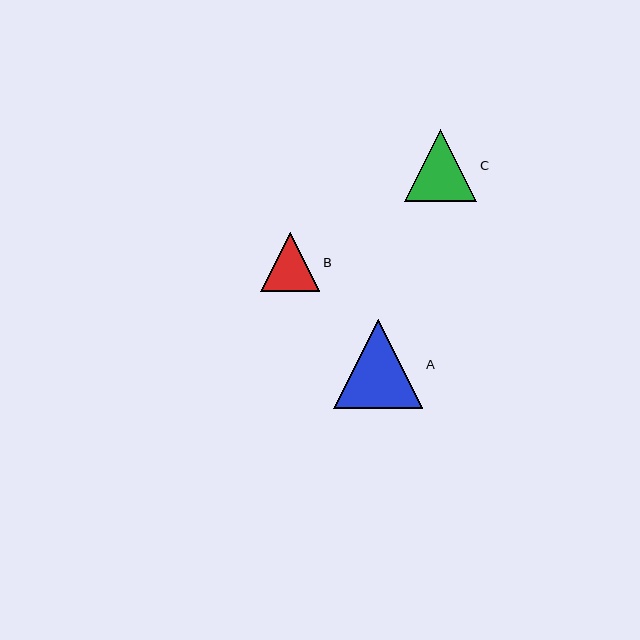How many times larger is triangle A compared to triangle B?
Triangle A is approximately 1.5 times the size of triangle B.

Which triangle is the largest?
Triangle A is the largest with a size of approximately 89 pixels.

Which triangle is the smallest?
Triangle B is the smallest with a size of approximately 59 pixels.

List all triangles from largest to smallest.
From largest to smallest: A, C, B.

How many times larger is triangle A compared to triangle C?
Triangle A is approximately 1.2 times the size of triangle C.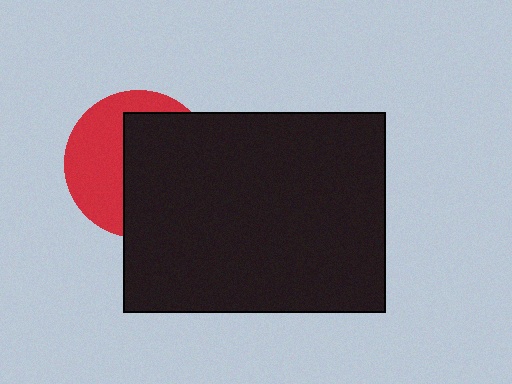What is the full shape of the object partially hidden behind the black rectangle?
The partially hidden object is a red circle.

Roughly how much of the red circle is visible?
A small part of it is visible (roughly 44%).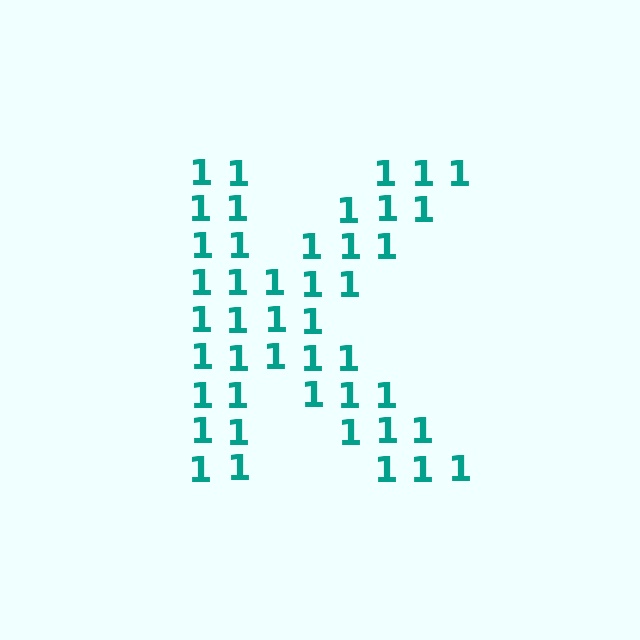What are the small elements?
The small elements are digit 1's.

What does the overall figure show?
The overall figure shows the letter K.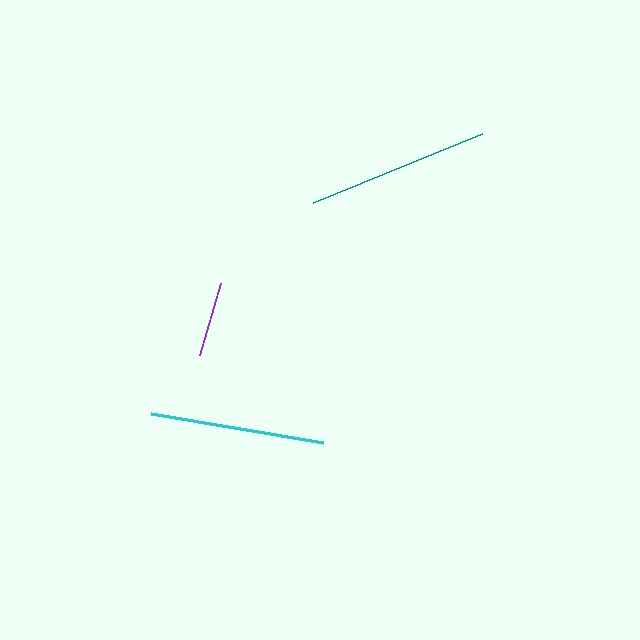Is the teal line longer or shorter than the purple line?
The teal line is longer than the purple line.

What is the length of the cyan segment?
The cyan segment is approximately 174 pixels long.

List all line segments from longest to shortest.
From longest to shortest: teal, cyan, purple.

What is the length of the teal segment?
The teal segment is approximately 183 pixels long.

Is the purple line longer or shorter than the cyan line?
The cyan line is longer than the purple line.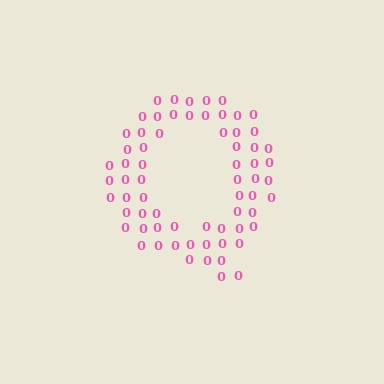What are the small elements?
The small elements are digit 0's.